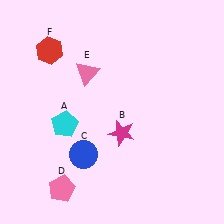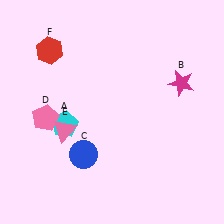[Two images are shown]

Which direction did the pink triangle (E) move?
The pink triangle (E) moved down.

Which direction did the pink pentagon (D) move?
The pink pentagon (D) moved up.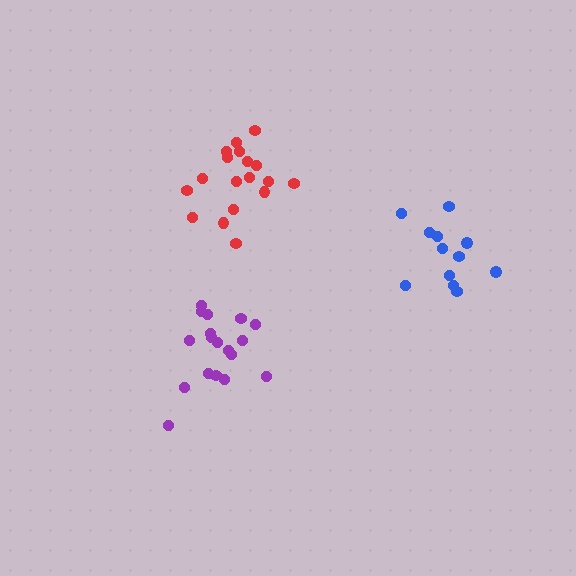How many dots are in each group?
Group 1: 18 dots, Group 2: 18 dots, Group 3: 12 dots (48 total).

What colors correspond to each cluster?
The clusters are colored: red, purple, blue.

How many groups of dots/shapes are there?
There are 3 groups.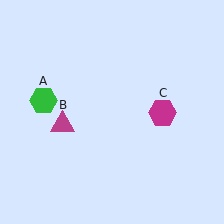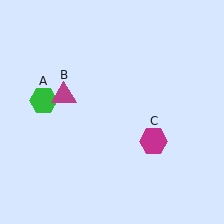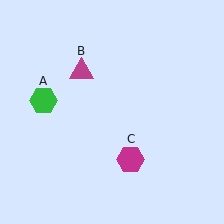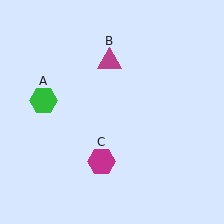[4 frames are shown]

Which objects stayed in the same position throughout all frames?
Green hexagon (object A) remained stationary.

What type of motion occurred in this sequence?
The magenta triangle (object B), magenta hexagon (object C) rotated clockwise around the center of the scene.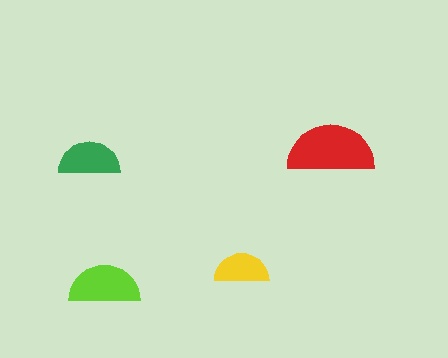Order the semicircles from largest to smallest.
the red one, the lime one, the green one, the yellow one.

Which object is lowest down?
The lime semicircle is bottommost.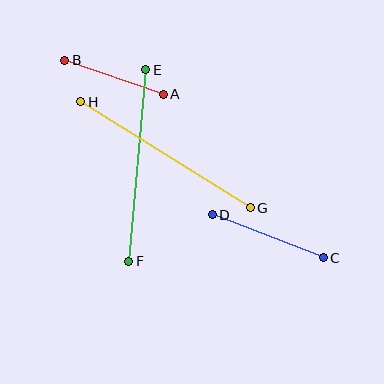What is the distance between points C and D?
The distance is approximately 119 pixels.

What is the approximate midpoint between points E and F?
The midpoint is at approximately (137, 166) pixels.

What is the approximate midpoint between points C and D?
The midpoint is at approximately (268, 236) pixels.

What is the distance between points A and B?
The distance is approximately 104 pixels.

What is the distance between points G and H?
The distance is approximately 200 pixels.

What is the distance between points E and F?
The distance is approximately 192 pixels.